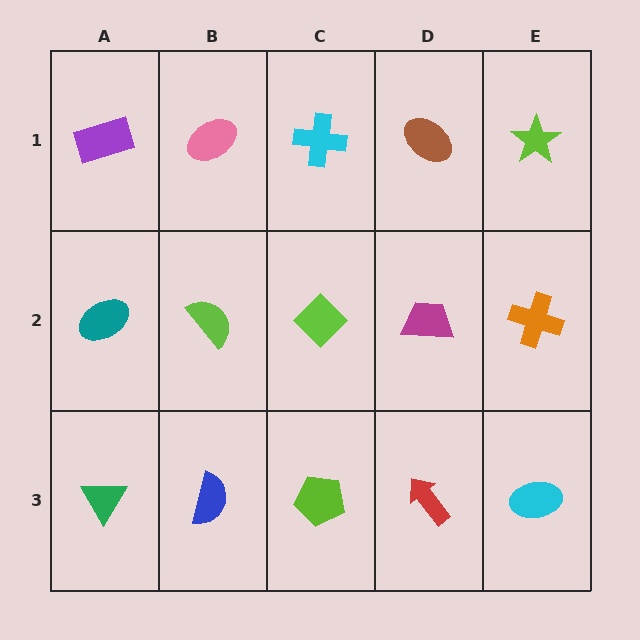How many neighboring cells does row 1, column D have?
3.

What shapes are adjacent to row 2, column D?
A brown ellipse (row 1, column D), a red arrow (row 3, column D), a lime diamond (row 2, column C), an orange cross (row 2, column E).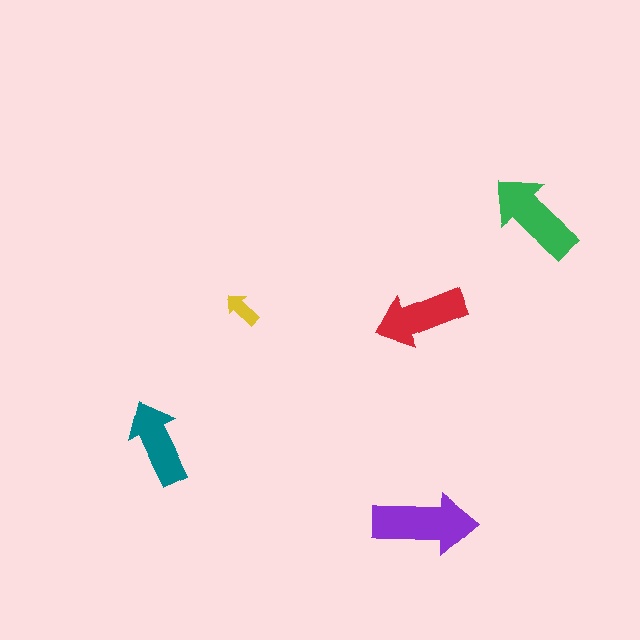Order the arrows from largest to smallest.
the purple one, the green one, the red one, the teal one, the yellow one.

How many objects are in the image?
There are 5 objects in the image.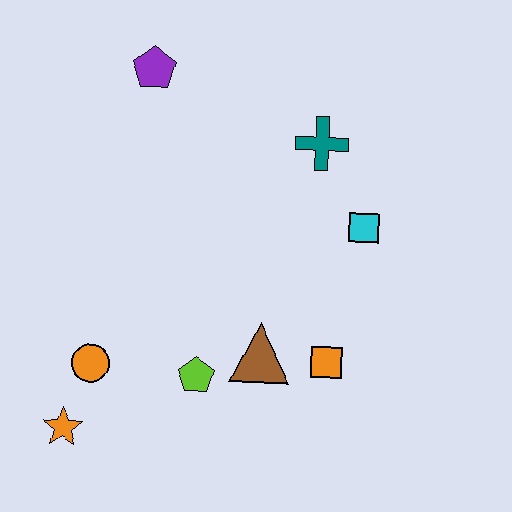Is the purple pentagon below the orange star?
No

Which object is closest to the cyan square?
The teal cross is closest to the cyan square.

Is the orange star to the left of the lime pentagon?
Yes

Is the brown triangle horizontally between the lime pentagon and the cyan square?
Yes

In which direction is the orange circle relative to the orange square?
The orange circle is to the left of the orange square.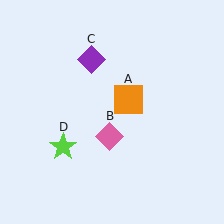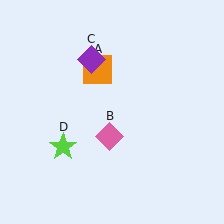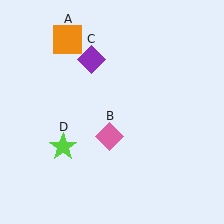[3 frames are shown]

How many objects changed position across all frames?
1 object changed position: orange square (object A).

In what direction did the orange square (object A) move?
The orange square (object A) moved up and to the left.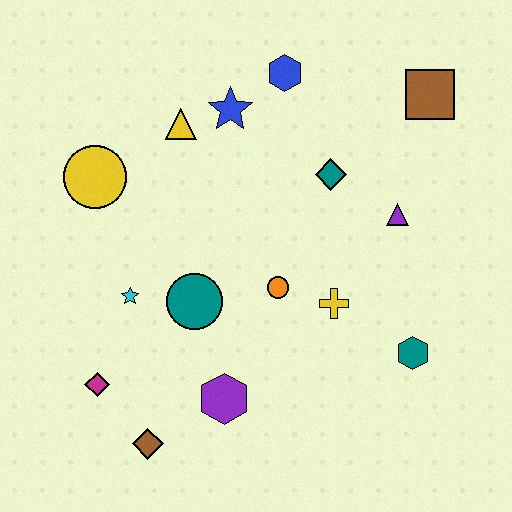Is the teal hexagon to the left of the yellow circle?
No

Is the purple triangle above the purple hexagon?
Yes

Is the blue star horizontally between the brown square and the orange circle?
No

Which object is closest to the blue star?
The yellow triangle is closest to the blue star.